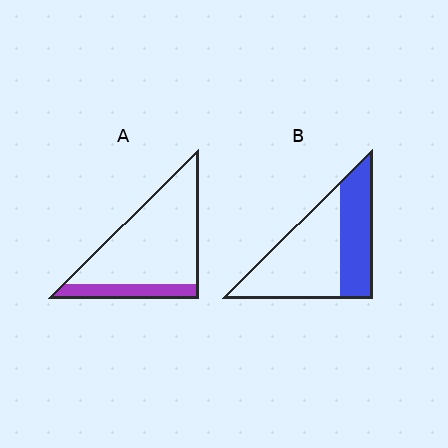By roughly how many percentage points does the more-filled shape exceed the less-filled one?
By roughly 20 percentage points (B over A).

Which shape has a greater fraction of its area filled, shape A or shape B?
Shape B.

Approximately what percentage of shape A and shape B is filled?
A is approximately 20% and B is approximately 40%.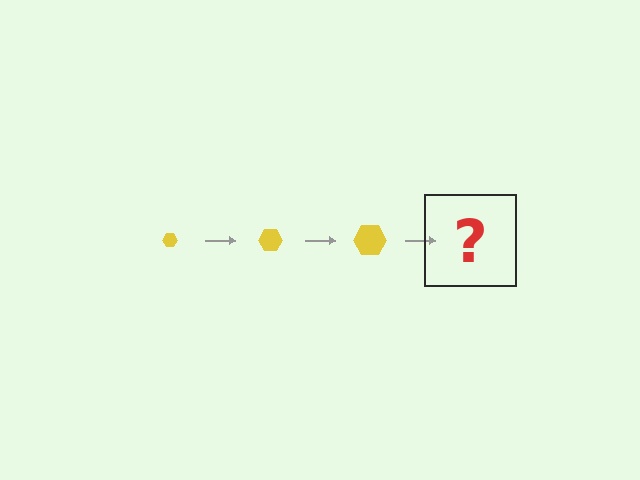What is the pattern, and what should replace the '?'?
The pattern is that the hexagon gets progressively larger each step. The '?' should be a yellow hexagon, larger than the previous one.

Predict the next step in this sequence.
The next step is a yellow hexagon, larger than the previous one.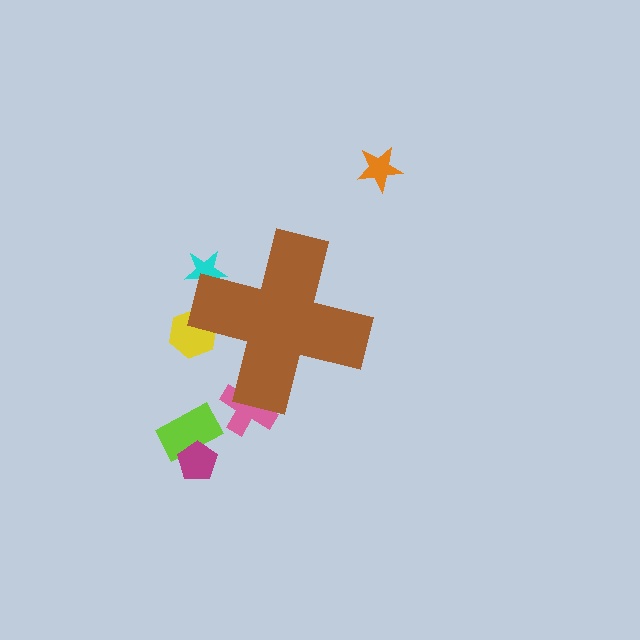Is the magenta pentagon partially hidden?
No, the magenta pentagon is fully visible.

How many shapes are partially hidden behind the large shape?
3 shapes are partially hidden.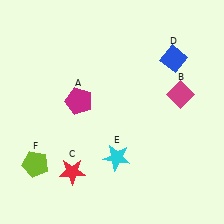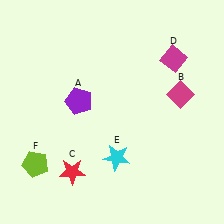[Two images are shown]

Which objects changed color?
A changed from magenta to purple. D changed from blue to magenta.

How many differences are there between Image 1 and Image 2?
There are 2 differences between the two images.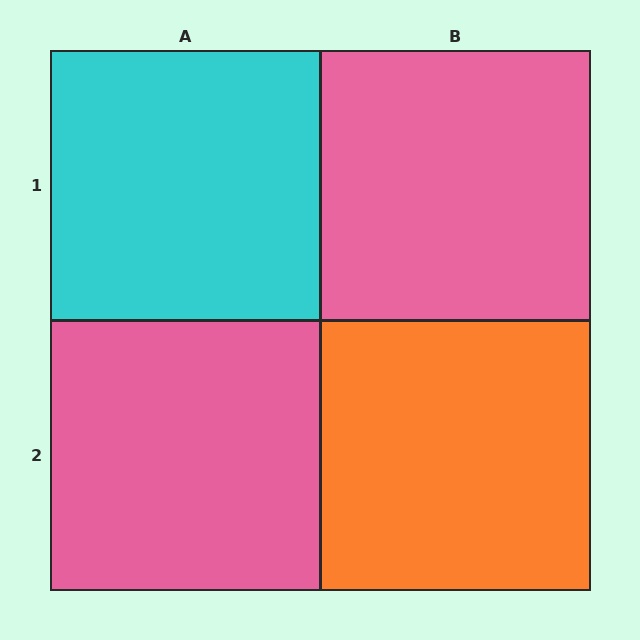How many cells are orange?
1 cell is orange.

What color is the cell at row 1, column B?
Pink.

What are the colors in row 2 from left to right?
Pink, orange.